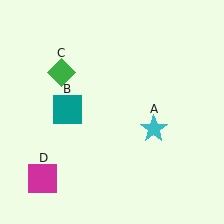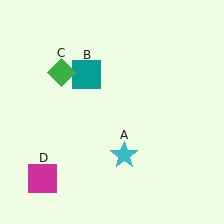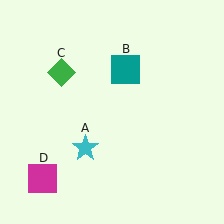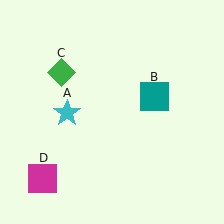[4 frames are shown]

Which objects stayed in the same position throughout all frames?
Green diamond (object C) and magenta square (object D) remained stationary.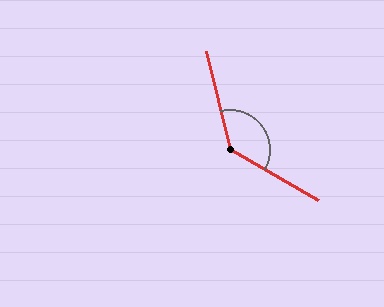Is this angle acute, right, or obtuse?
It is obtuse.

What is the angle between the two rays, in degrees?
Approximately 133 degrees.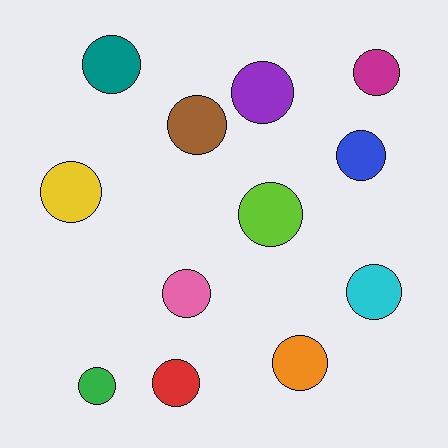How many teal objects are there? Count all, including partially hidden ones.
There is 1 teal object.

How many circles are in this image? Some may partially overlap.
There are 12 circles.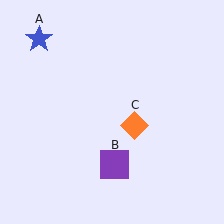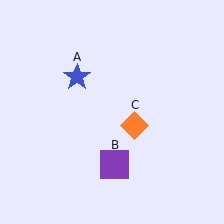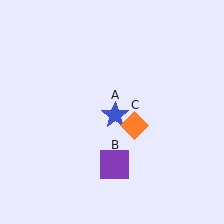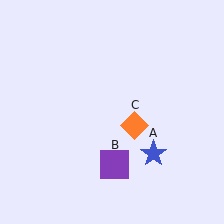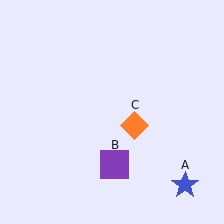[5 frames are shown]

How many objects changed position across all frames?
1 object changed position: blue star (object A).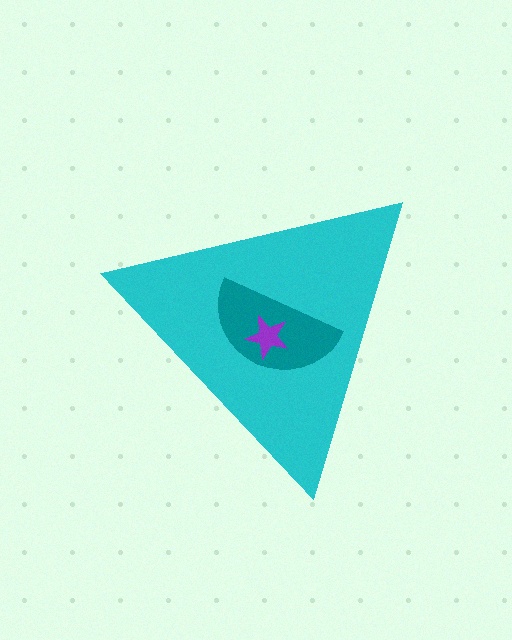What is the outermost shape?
The cyan triangle.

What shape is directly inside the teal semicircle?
The purple star.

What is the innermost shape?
The purple star.